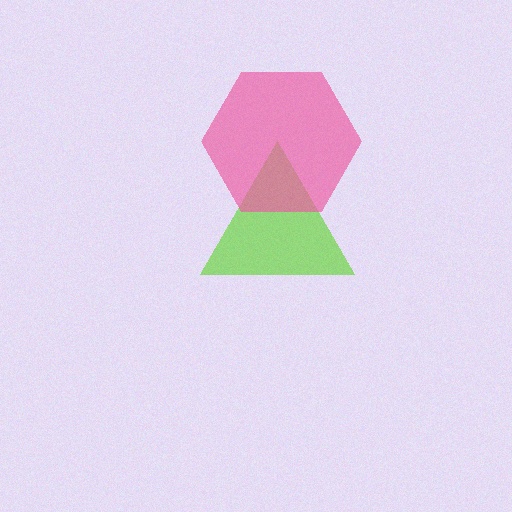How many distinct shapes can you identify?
There are 2 distinct shapes: a lime triangle, a pink hexagon.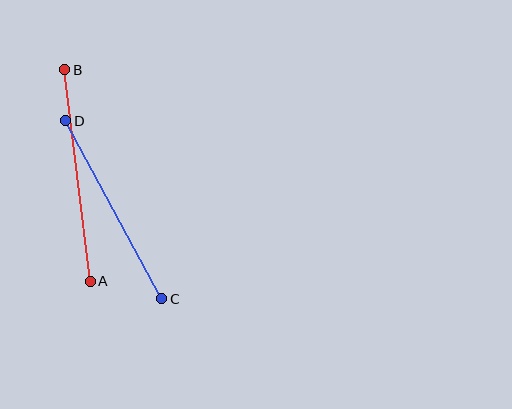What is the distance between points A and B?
The distance is approximately 213 pixels.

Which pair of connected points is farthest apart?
Points A and B are farthest apart.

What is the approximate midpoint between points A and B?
The midpoint is at approximately (78, 175) pixels.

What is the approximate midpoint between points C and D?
The midpoint is at approximately (114, 210) pixels.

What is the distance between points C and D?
The distance is approximately 203 pixels.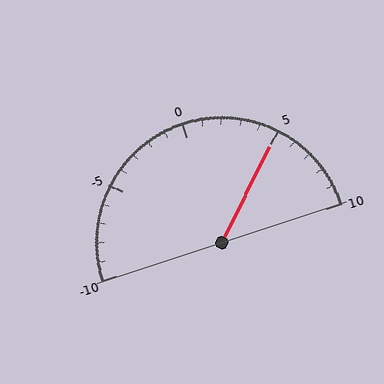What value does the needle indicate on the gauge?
The needle indicates approximately 5.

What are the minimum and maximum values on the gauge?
The gauge ranges from -10 to 10.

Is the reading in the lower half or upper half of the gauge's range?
The reading is in the upper half of the range (-10 to 10).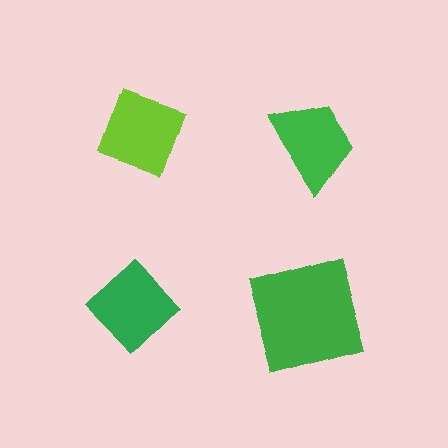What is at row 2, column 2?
A green square.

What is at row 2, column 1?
A green diamond.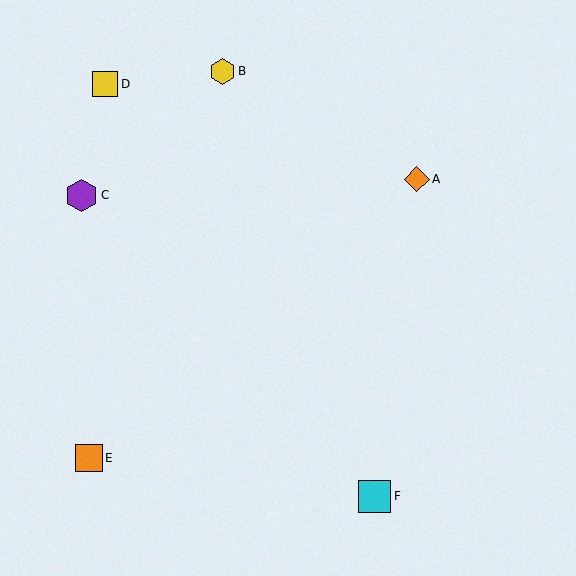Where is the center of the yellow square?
The center of the yellow square is at (105, 84).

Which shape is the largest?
The purple hexagon (labeled C) is the largest.